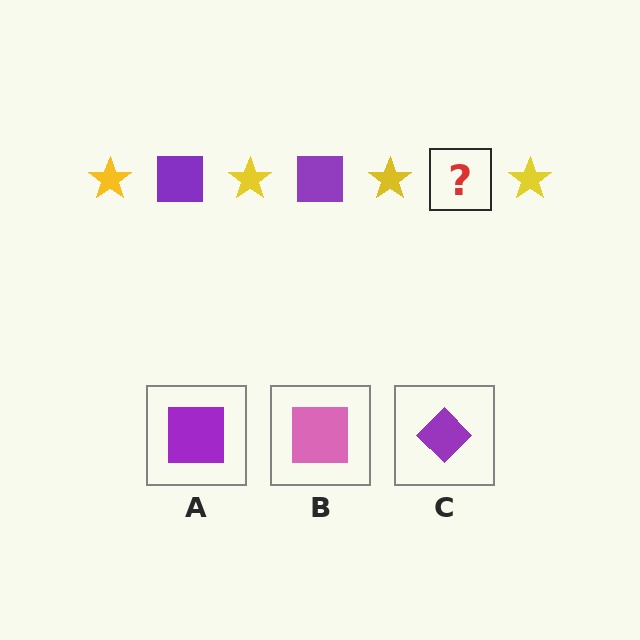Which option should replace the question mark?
Option A.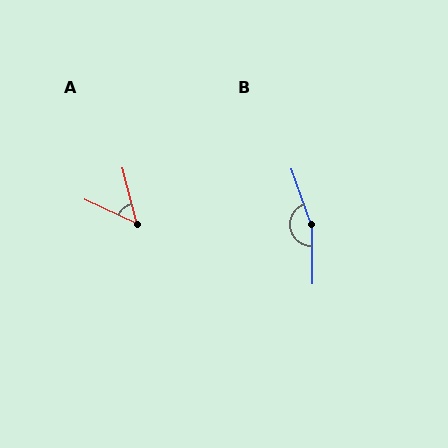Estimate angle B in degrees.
Approximately 161 degrees.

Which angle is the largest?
B, at approximately 161 degrees.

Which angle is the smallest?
A, at approximately 51 degrees.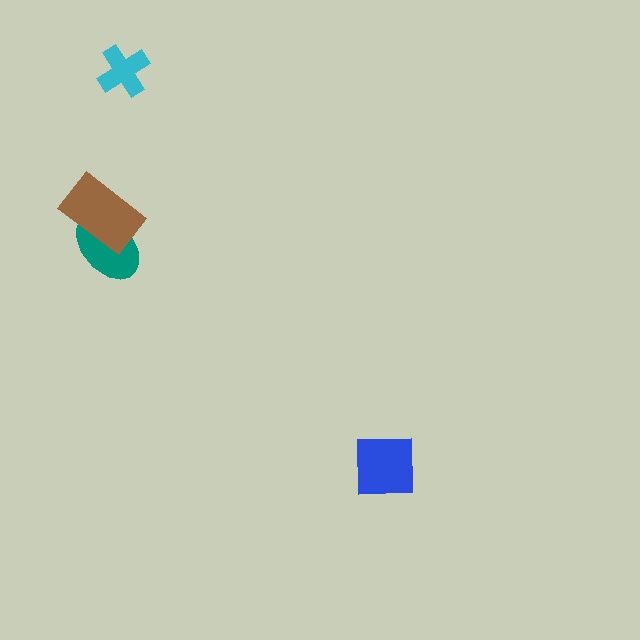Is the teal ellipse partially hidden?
Yes, it is partially covered by another shape.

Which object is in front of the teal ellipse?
The brown rectangle is in front of the teal ellipse.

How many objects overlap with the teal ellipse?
1 object overlaps with the teal ellipse.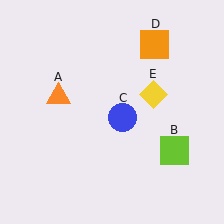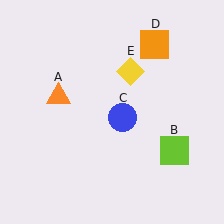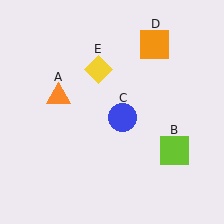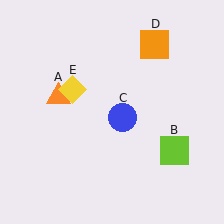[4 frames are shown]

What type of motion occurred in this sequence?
The yellow diamond (object E) rotated counterclockwise around the center of the scene.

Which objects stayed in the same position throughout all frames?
Orange triangle (object A) and lime square (object B) and blue circle (object C) and orange square (object D) remained stationary.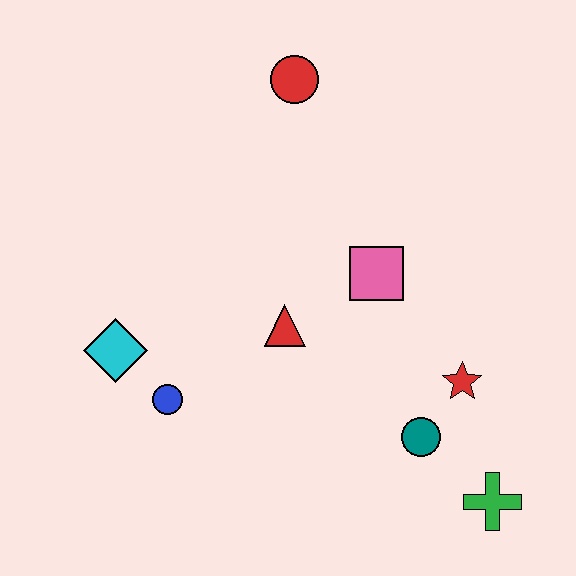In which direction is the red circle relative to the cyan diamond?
The red circle is above the cyan diamond.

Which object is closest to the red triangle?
The pink square is closest to the red triangle.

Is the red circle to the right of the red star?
No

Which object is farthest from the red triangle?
The green cross is farthest from the red triangle.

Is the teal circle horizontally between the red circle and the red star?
Yes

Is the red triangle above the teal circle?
Yes